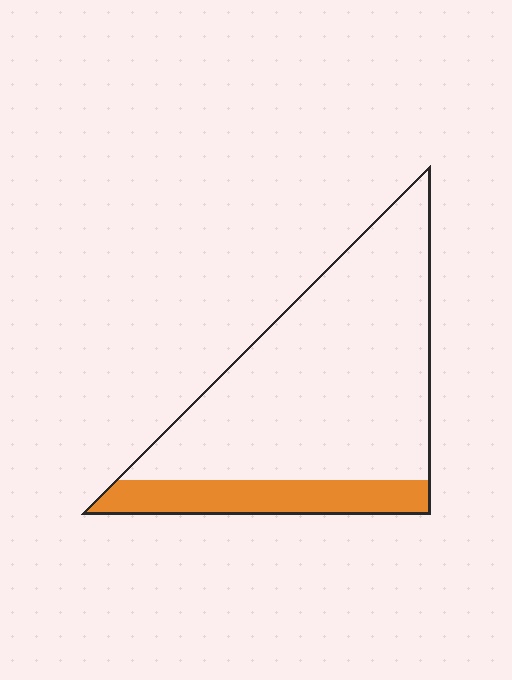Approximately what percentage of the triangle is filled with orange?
Approximately 20%.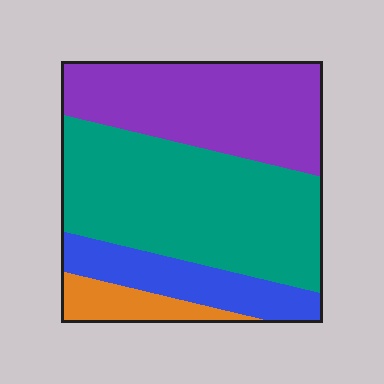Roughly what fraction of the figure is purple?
Purple takes up about one third (1/3) of the figure.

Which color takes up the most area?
Teal, at roughly 45%.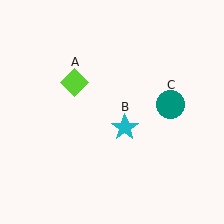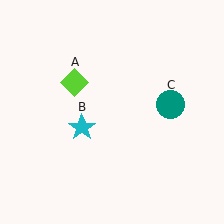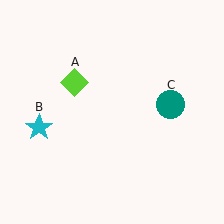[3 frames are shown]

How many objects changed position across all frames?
1 object changed position: cyan star (object B).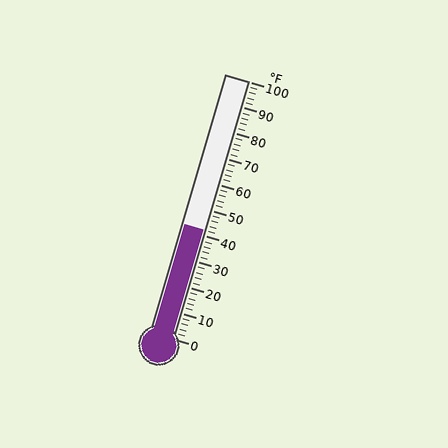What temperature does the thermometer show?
The thermometer shows approximately 42°F.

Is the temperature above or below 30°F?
The temperature is above 30°F.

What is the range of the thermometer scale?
The thermometer scale ranges from 0°F to 100°F.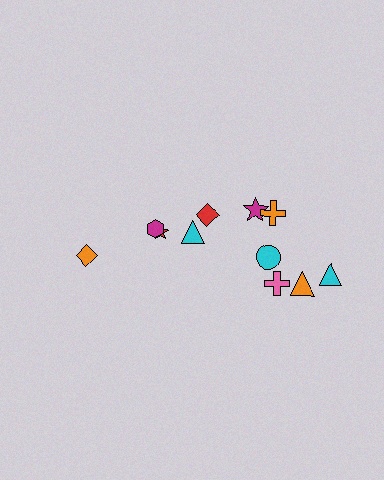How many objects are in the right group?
There are 7 objects.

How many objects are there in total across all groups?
There are 11 objects.